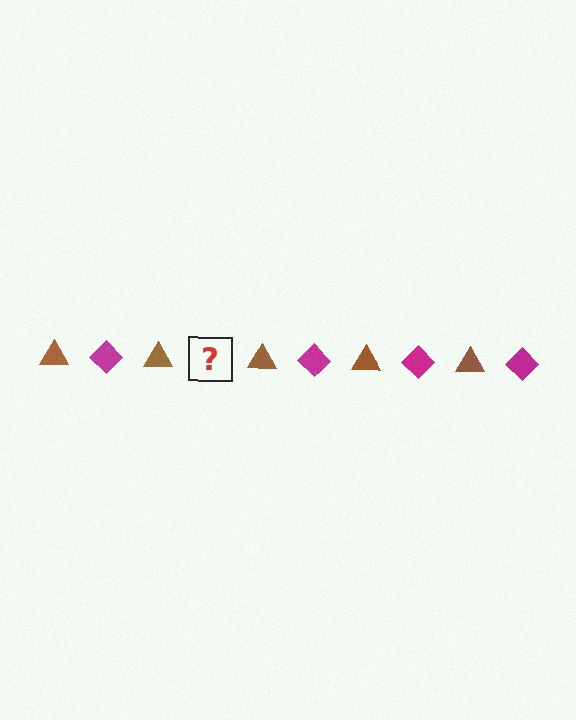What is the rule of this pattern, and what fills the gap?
The rule is that the pattern alternates between brown triangle and magenta diamond. The gap should be filled with a magenta diamond.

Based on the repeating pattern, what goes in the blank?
The blank should be a magenta diamond.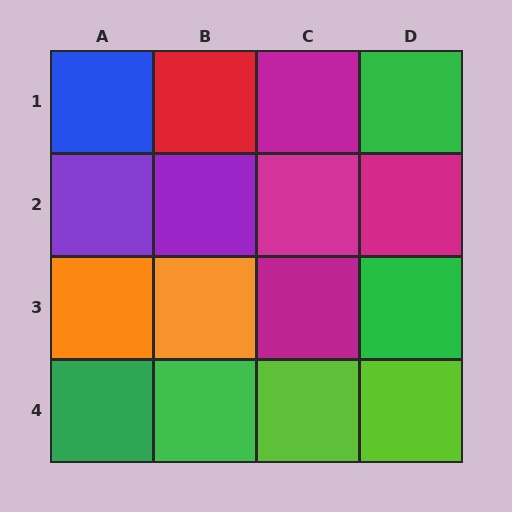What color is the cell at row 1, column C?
Magenta.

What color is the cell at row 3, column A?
Orange.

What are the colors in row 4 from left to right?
Green, green, lime, lime.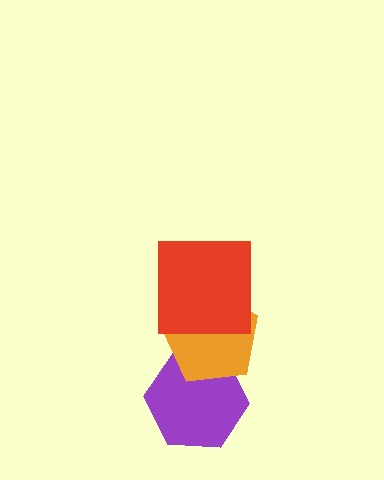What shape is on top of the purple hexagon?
The orange pentagon is on top of the purple hexagon.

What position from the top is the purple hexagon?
The purple hexagon is 3rd from the top.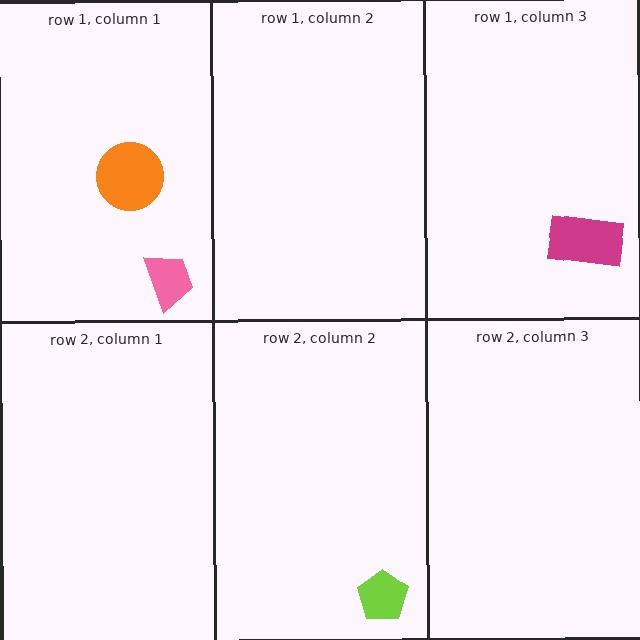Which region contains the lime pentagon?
The row 2, column 2 region.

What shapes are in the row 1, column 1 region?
The orange circle, the pink trapezoid.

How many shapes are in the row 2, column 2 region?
1.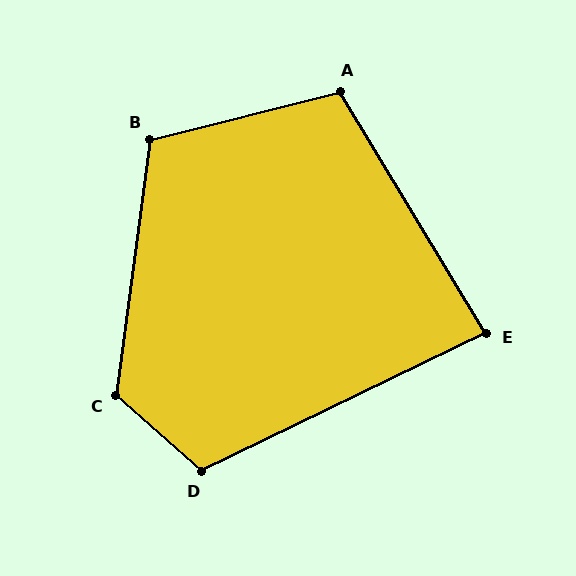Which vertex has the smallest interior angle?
E, at approximately 85 degrees.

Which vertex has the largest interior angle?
C, at approximately 124 degrees.